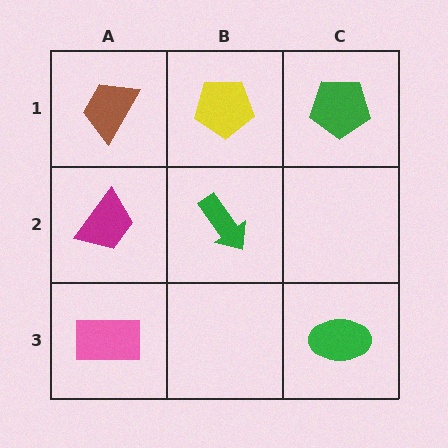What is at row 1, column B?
A yellow pentagon.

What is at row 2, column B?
A green arrow.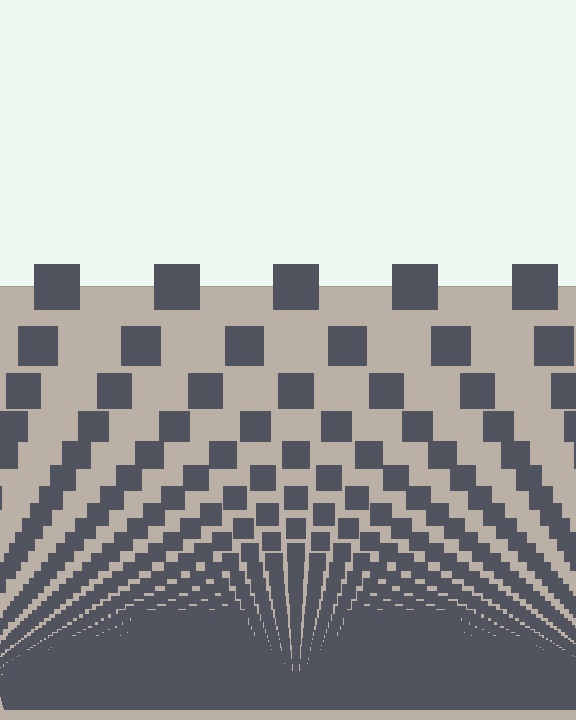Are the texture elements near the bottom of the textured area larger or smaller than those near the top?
Smaller. The gradient is inverted — elements near the bottom are smaller and denser.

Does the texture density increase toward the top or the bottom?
Density increases toward the bottom.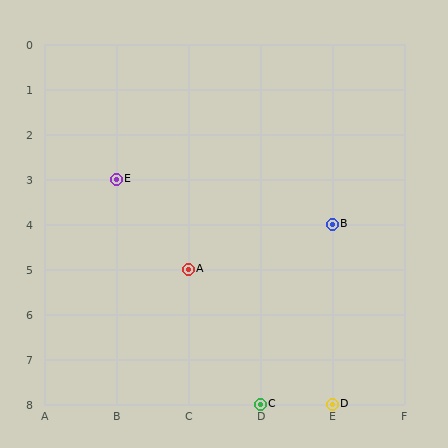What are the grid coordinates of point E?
Point E is at grid coordinates (B, 3).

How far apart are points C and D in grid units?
Points C and D are 1 column apart.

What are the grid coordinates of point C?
Point C is at grid coordinates (D, 8).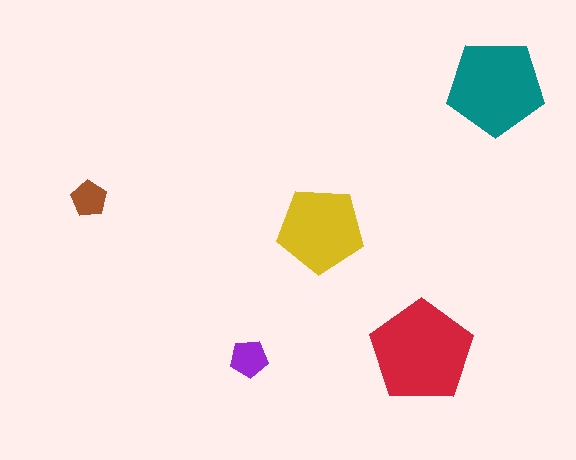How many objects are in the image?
There are 5 objects in the image.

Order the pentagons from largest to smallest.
the red one, the teal one, the yellow one, the purple one, the brown one.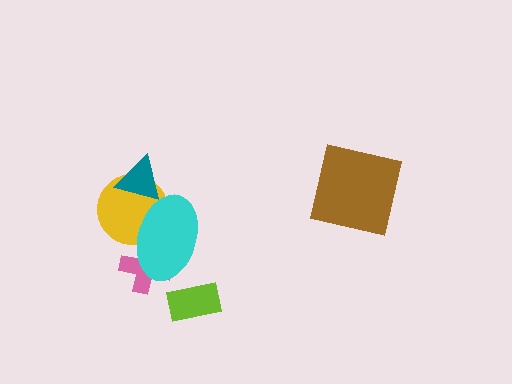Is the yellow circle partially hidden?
Yes, it is partially covered by another shape.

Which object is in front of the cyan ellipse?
The teal triangle is in front of the cyan ellipse.